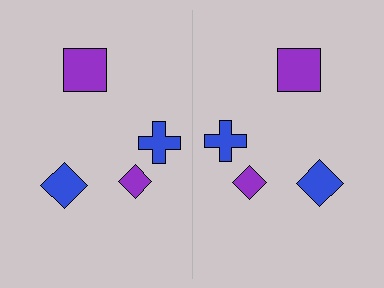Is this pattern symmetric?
Yes, this pattern has bilateral (reflection) symmetry.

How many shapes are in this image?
There are 8 shapes in this image.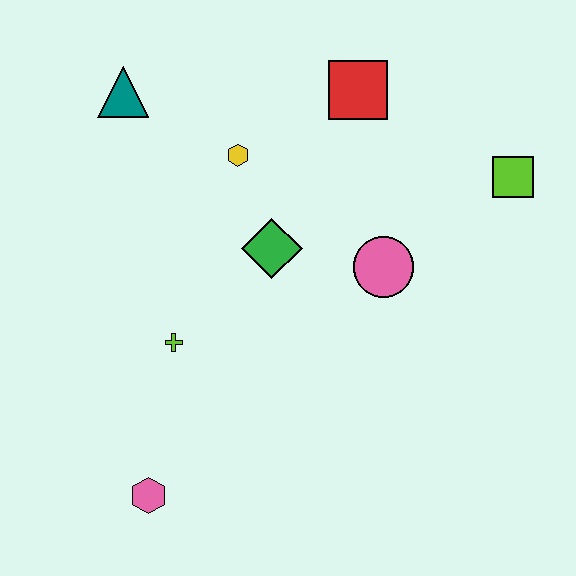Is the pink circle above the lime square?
No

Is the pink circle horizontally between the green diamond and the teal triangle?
No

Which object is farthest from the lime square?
The pink hexagon is farthest from the lime square.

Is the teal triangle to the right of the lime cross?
No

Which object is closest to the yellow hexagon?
The green diamond is closest to the yellow hexagon.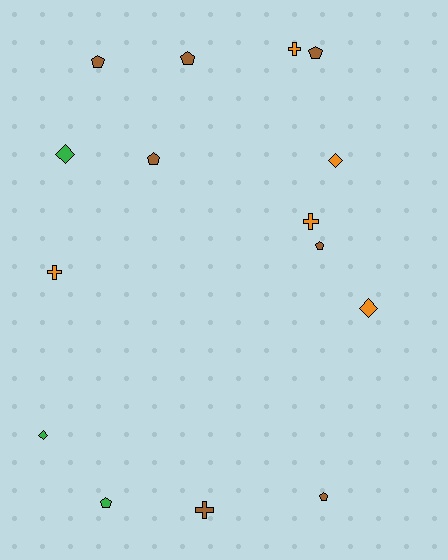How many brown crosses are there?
There is 1 brown cross.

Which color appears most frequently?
Brown, with 7 objects.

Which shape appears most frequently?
Pentagon, with 7 objects.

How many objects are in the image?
There are 15 objects.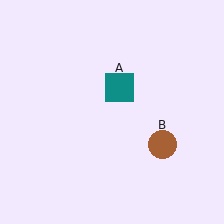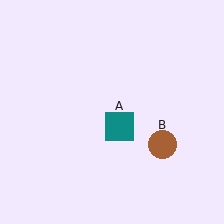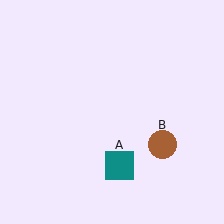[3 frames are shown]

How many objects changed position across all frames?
1 object changed position: teal square (object A).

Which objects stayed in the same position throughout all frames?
Brown circle (object B) remained stationary.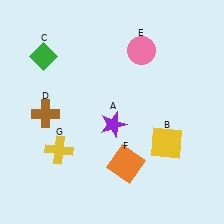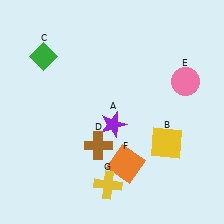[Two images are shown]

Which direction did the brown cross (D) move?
The brown cross (D) moved right.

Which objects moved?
The objects that moved are: the brown cross (D), the pink circle (E), the yellow cross (G).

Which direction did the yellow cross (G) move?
The yellow cross (G) moved right.